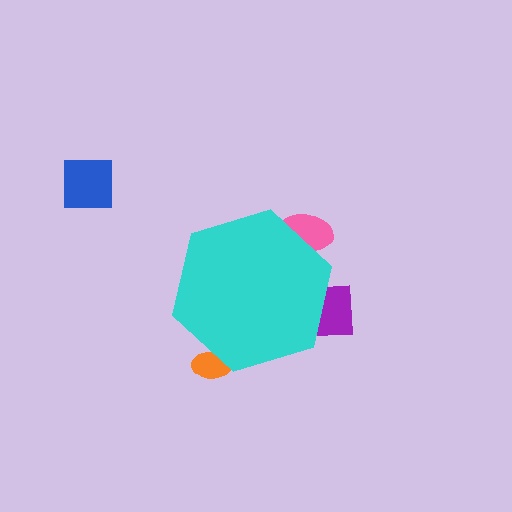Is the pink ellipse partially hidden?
Yes, the pink ellipse is partially hidden behind the cyan hexagon.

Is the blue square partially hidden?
No, the blue square is fully visible.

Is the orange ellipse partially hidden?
Yes, the orange ellipse is partially hidden behind the cyan hexagon.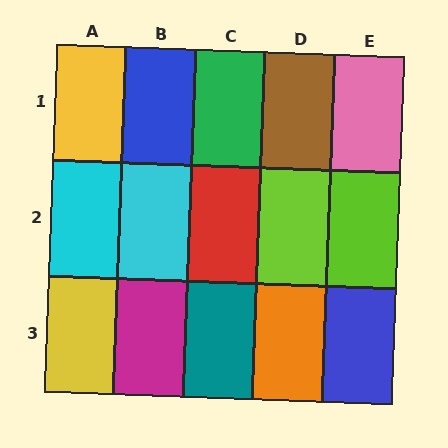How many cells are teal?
1 cell is teal.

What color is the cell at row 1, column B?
Blue.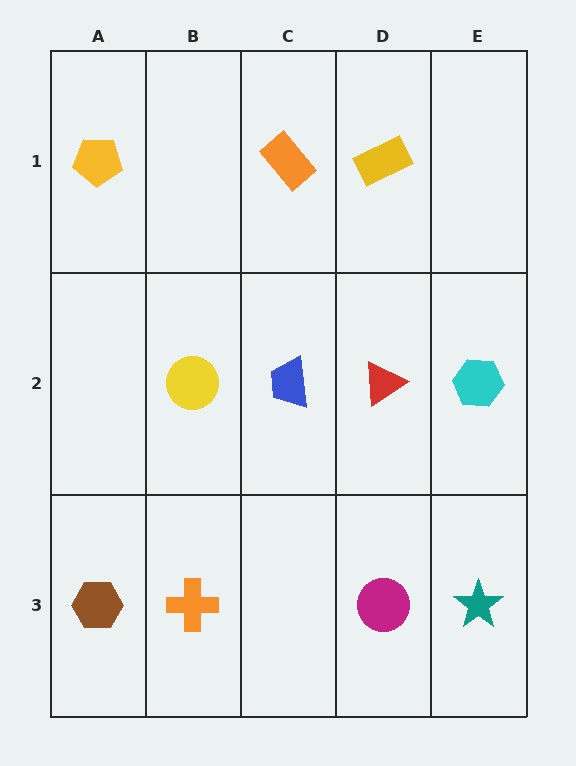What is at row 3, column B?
An orange cross.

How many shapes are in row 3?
4 shapes.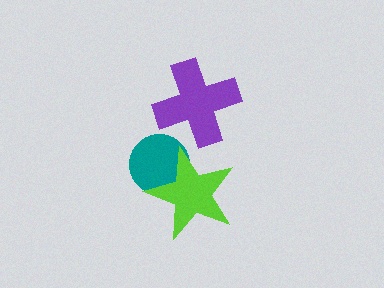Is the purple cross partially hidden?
No, no other shape covers it.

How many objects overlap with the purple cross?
0 objects overlap with the purple cross.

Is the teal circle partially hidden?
Yes, it is partially covered by another shape.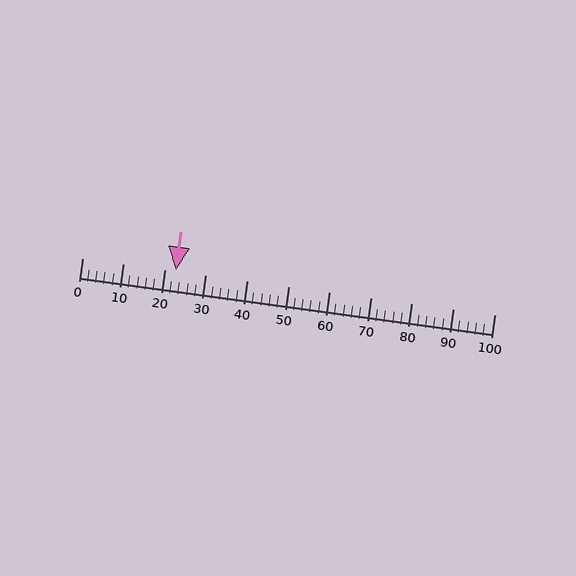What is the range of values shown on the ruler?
The ruler shows values from 0 to 100.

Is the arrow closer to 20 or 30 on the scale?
The arrow is closer to 20.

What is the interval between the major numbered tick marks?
The major tick marks are spaced 10 units apart.